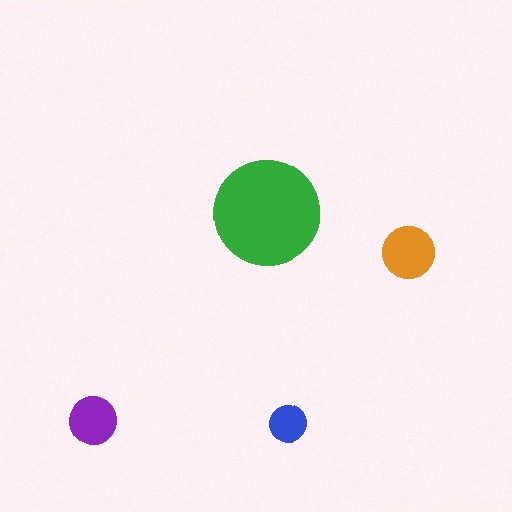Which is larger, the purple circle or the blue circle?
The purple one.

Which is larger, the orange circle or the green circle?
The green one.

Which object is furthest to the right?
The orange circle is rightmost.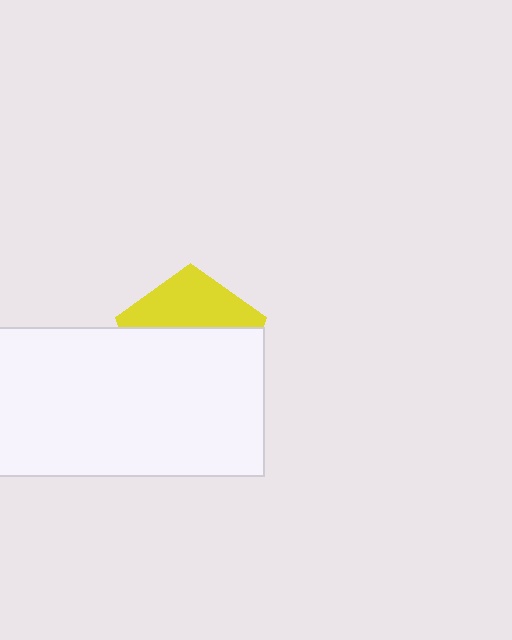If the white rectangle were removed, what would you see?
You would see the complete yellow pentagon.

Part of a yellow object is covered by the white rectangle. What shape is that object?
It is a pentagon.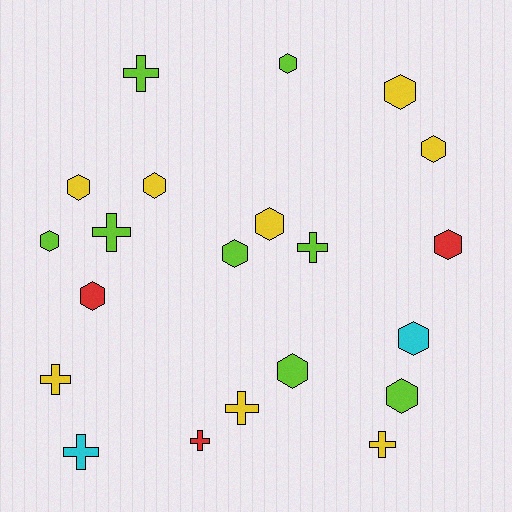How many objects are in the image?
There are 21 objects.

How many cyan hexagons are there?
There is 1 cyan hexagon.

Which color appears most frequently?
Yellow, with 8 objects.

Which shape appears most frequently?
Hexagon, with 13 objects.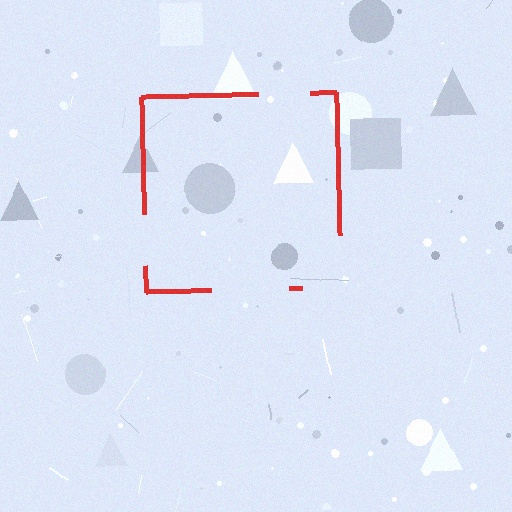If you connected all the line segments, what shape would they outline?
They would outline a square.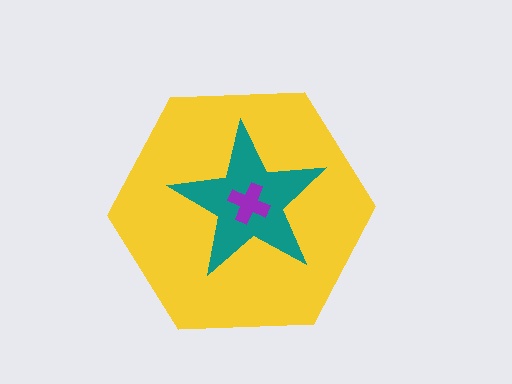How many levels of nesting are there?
3.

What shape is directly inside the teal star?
The purple cross.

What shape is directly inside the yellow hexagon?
The teal star.